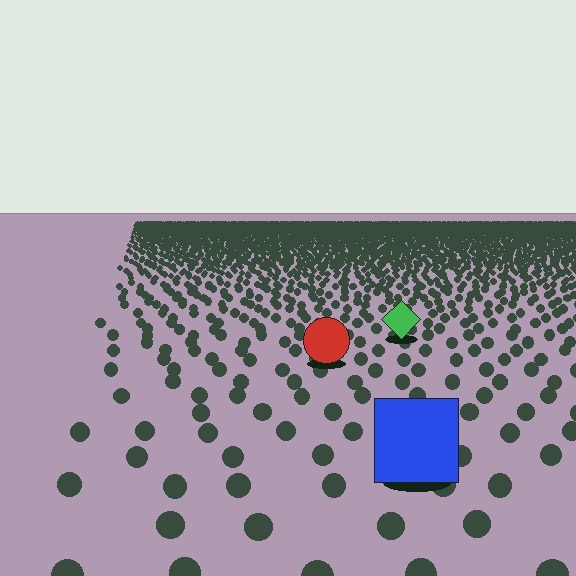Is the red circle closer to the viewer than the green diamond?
Yes. The red circle is closer — you can tell from the texture gradient: the ground texture is coarser near it.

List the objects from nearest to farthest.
From nearest to farthest: the blue square, the red circle, the green diamond.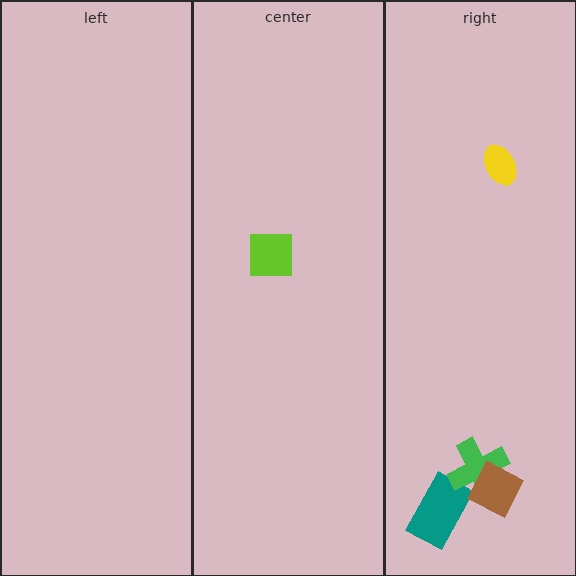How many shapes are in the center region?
1.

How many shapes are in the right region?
4.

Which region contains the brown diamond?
The right region.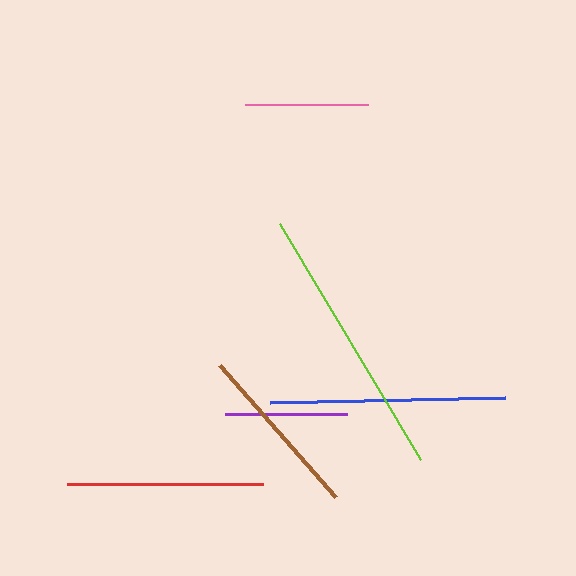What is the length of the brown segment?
The brown segment is approximately 176 pixels long.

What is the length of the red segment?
The red segment is approximately 195 pixels long.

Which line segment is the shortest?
The purple line is the shortest at approximately 122 pixels.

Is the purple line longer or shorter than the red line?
The red line is longer than the purple line.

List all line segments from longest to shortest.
From longest to shortest: lime, blue, red, brown, pink, purple.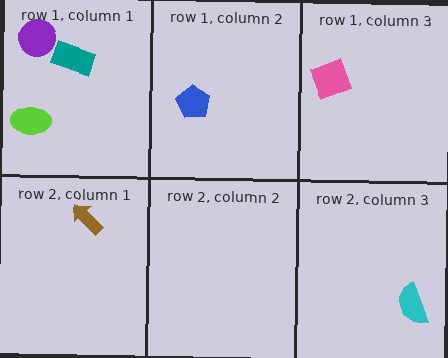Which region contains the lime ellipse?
The row 1, column 1 region.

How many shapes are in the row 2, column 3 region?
1.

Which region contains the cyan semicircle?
The row 2, column 3 region.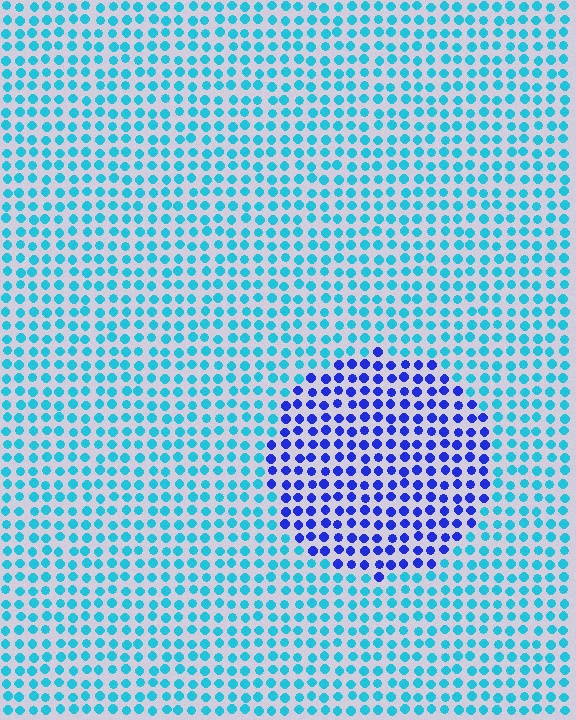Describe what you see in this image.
The image is filled with small cyan elements in a uniform arrangement. A circle-shaped region is visible where the elements are tinted to a slightly different hue, forming a subtle color boundary.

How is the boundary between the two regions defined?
The boundary is defined purely by a slight shift in hue (about 49 degrees). Spacing, size, and orientation are identical on both sides.